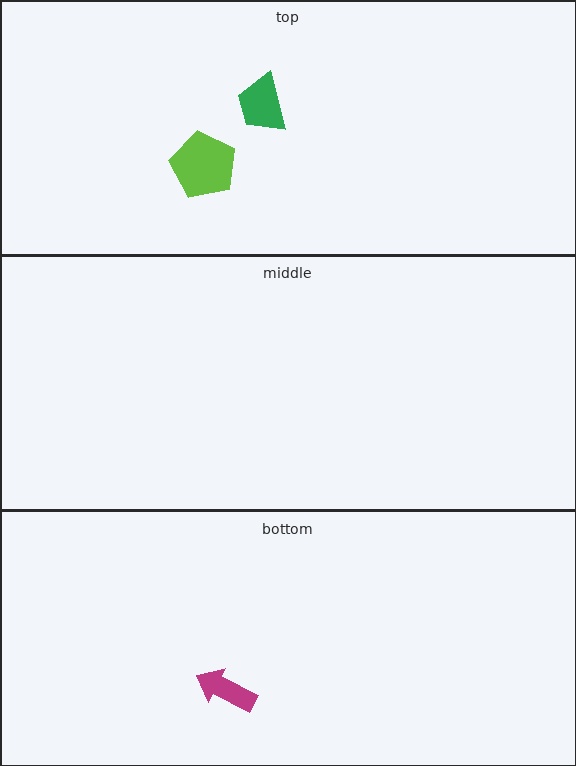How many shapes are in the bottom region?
1.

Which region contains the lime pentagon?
The top region.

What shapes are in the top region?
The lime pentagon, the green trapezoid.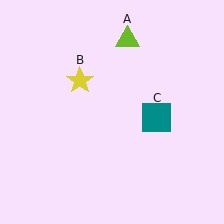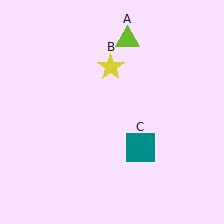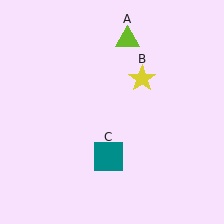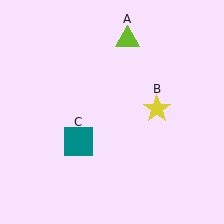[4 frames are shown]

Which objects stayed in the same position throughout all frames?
Lime triangle (object A) remained stationary.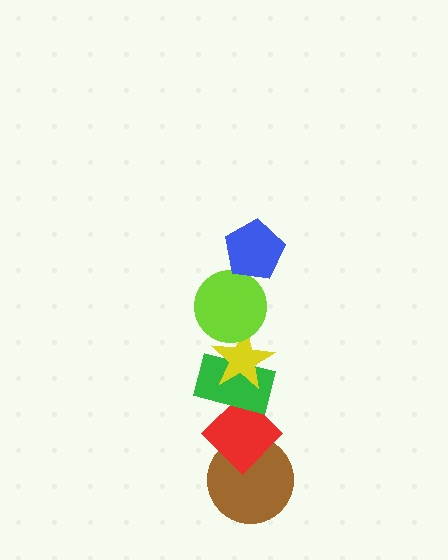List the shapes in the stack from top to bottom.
From top to bottom: the blue pentagon, the lime circle, the yellow star, the green rectangle, the red diamond, the brown circle.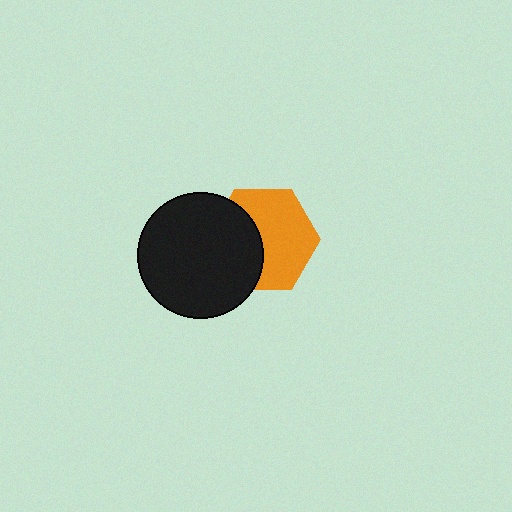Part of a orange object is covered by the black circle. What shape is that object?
It is a hexagon.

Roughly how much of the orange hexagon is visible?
About half of it is visible (roughly 60%).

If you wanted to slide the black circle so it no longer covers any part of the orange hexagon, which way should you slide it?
Slide it left — that is the most direct way to separate the two shapes.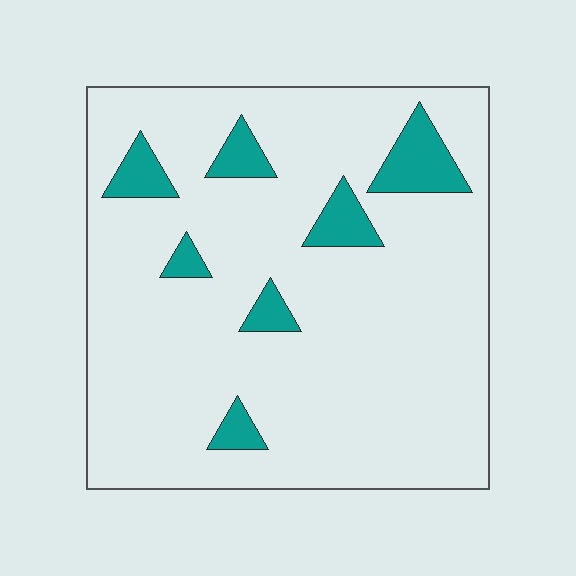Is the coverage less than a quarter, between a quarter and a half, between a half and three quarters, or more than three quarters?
Less than a quarter.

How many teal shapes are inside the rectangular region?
7.